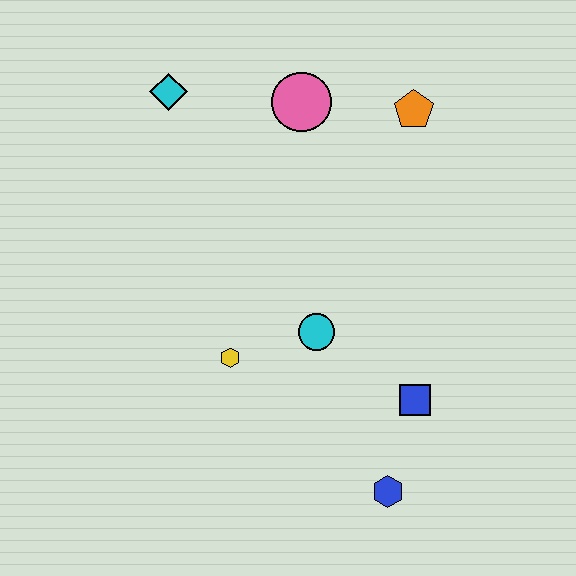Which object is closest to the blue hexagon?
The blue square is closest to the blue hexagon.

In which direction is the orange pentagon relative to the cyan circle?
The orange pentagon is above the cyan circle.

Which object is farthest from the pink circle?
The blue hexagon is farthest from the pink circle.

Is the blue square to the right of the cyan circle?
Yes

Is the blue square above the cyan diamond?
No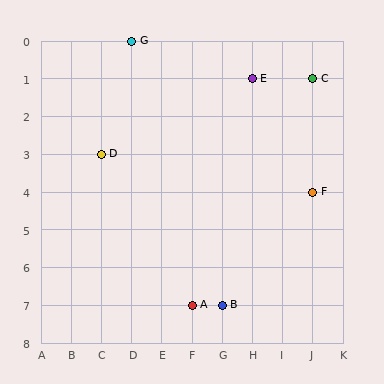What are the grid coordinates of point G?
Point G is at grid coordinates (D, 0).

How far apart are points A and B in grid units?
Points A and B are 1 column apart.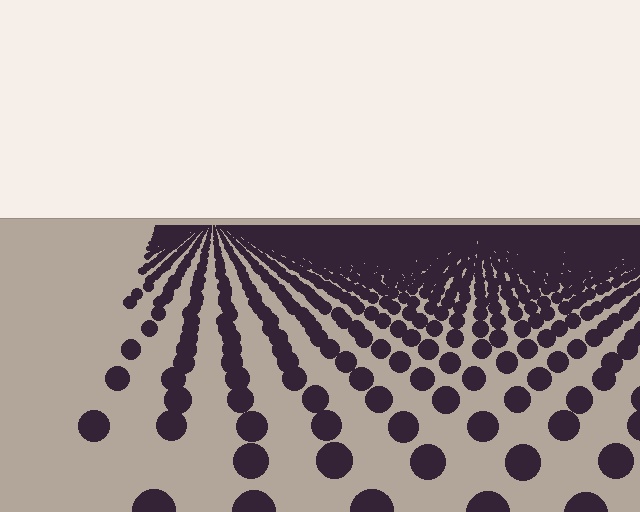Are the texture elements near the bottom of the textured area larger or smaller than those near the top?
Larger. Near the bottom, elements are closer to the viewer and appear at a bigger on-screen size.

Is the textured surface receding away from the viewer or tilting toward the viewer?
The surface is receding away from the viewer. Texture elements get smaller and denser toward the top.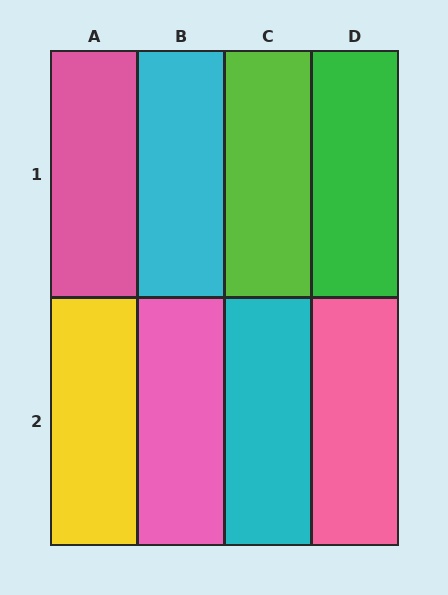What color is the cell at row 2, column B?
Pink.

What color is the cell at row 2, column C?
Cyan.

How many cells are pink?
3 cells are pink.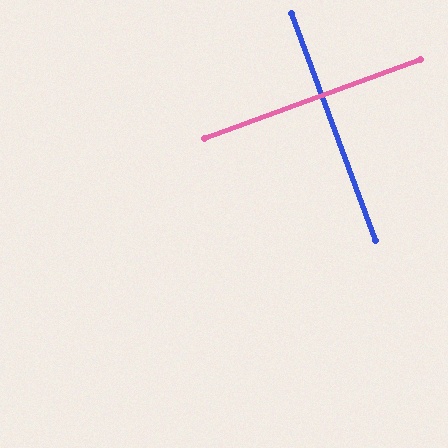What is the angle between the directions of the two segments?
Approximately 90 degrees.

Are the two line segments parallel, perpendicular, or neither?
Perpendicular — they meet at approximately 90°.